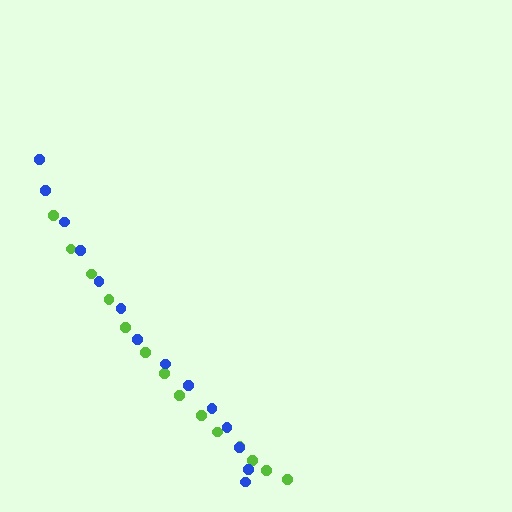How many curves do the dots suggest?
There are 2 distinct paths.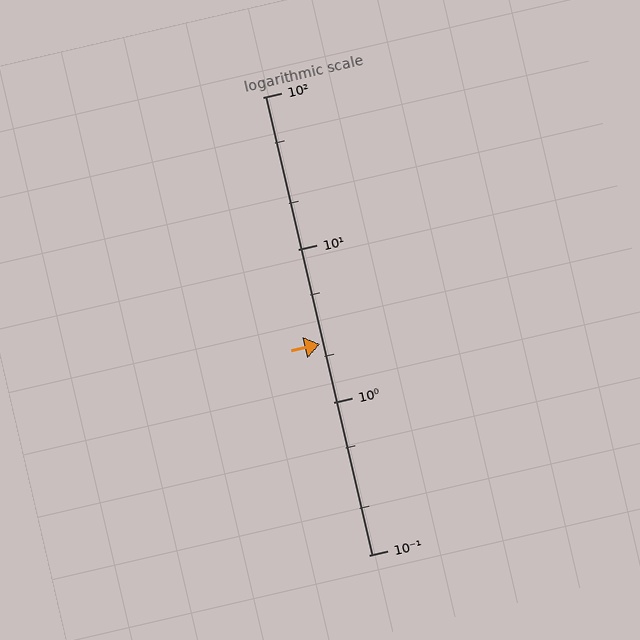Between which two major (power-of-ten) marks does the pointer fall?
The pointer is between 1 and 10.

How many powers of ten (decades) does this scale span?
The scale spans 3 decades, from 0.1 to 100.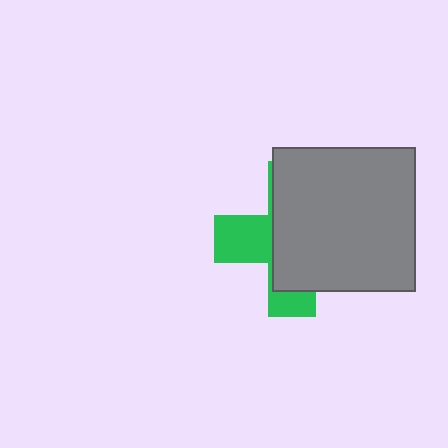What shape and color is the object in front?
The object in front is a gray square.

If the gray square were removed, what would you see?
You would see the complete green cross.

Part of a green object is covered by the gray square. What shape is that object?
It is a cross.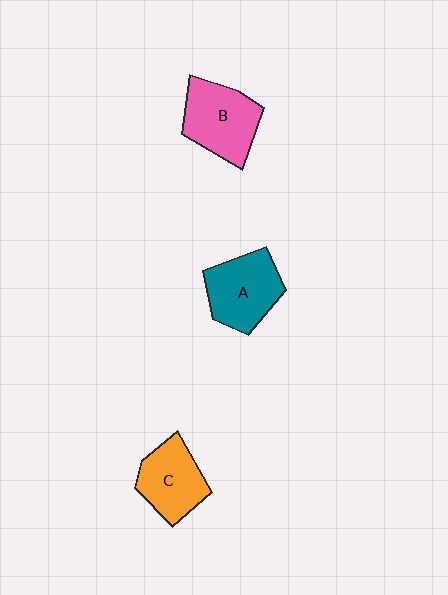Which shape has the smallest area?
Shape C (orange).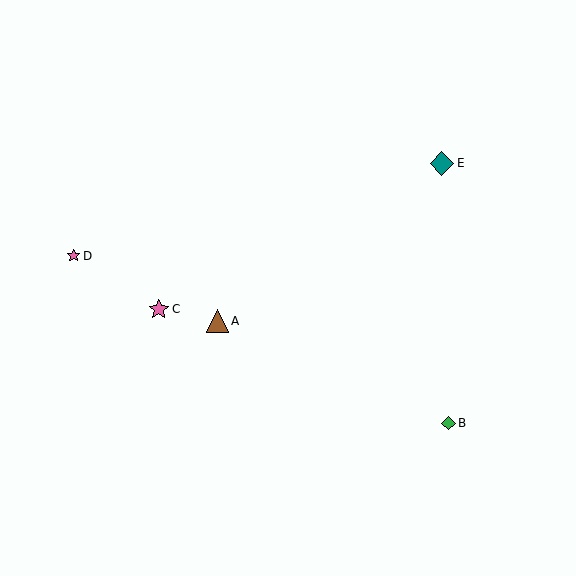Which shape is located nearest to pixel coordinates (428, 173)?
The teal diamond (labeled E) at (442, 163) is nearest to that location.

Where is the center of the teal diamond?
The center of the teal diamond is at (442, 163).